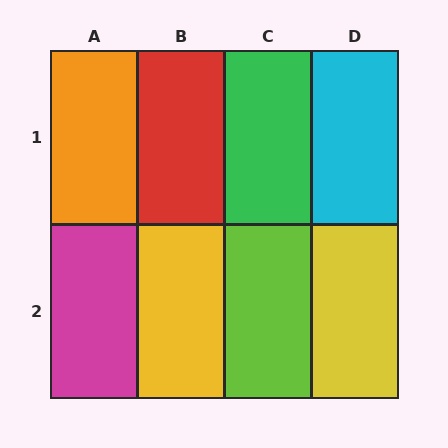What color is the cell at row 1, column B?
Red.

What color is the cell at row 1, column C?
Green.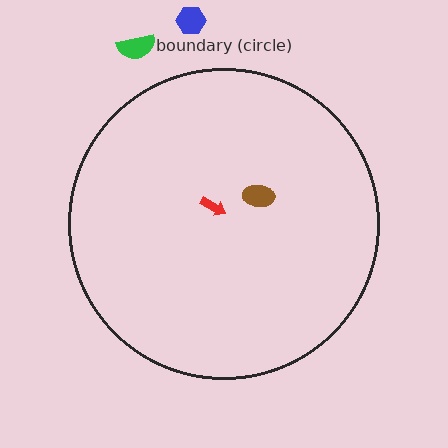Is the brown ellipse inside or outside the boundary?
Inside.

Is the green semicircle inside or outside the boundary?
Outside.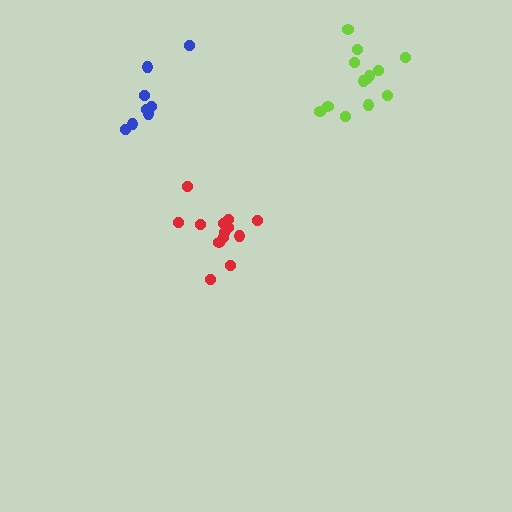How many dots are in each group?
Group 1: 13 dots, Group 2: 8 dots, Group 3: 13 dots (34 total).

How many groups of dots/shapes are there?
There are 3 groups.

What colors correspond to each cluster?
The clusters are colored: red, blue, lime.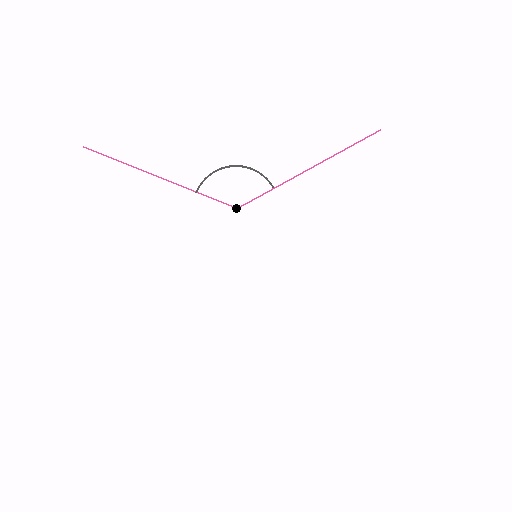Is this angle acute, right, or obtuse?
It is obtuse.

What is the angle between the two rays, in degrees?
Approximately 129 degrees.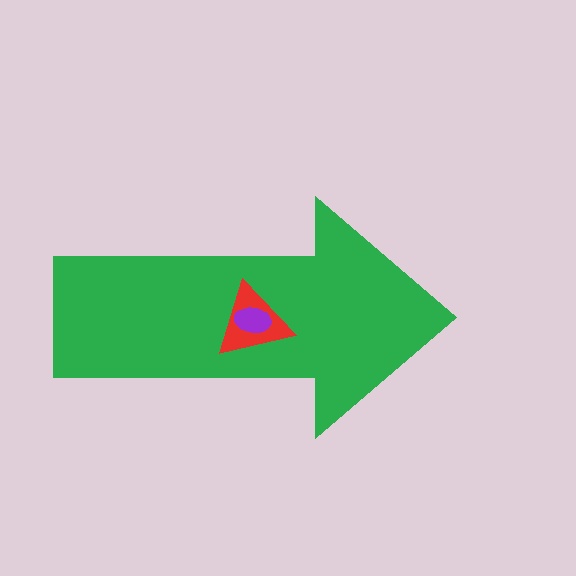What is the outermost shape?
The green arrow.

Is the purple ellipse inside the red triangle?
Yes.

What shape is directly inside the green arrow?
The red triangle.